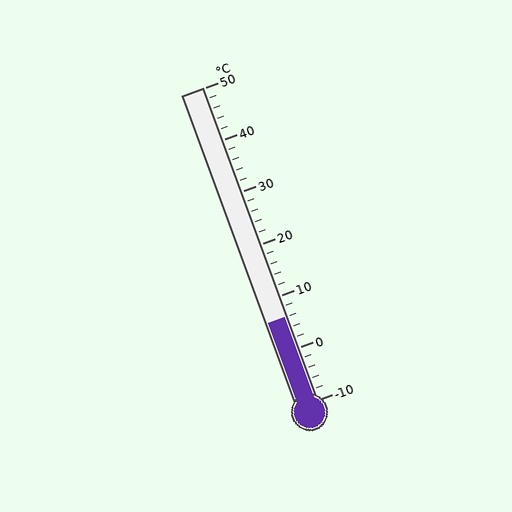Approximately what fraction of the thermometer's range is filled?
The thermometer is filled to approximately 25% of its range.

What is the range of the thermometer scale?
The thermometer scale ranges from -10°C to 50°C.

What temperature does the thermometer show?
The thermometer shows approximately 6°C.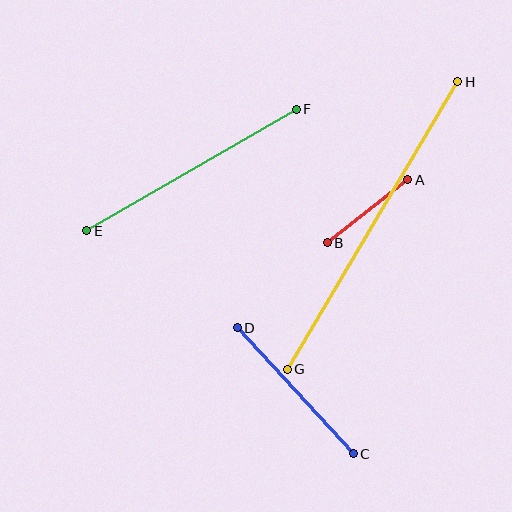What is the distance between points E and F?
The distance is approximately 242 pixels.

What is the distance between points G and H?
The distance is approximately 334 pixels.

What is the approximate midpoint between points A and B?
The midpoint is at approximately (368, 211) pixels.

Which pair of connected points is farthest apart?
Points G and H are farthest apart.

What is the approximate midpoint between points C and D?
The midpoint is at approximately (295, 391) pixels.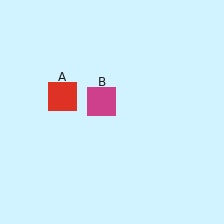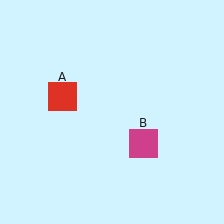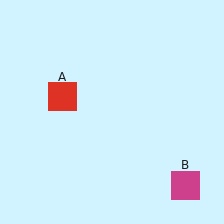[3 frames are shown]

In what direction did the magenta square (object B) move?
The magenta square (object B) moved down and to the right.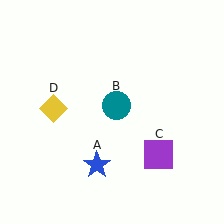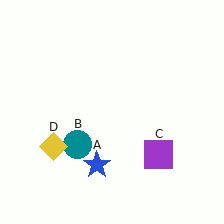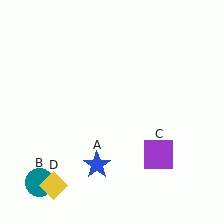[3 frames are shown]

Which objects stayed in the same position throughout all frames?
Blue star (object A) and purple square (object C) remained stationary.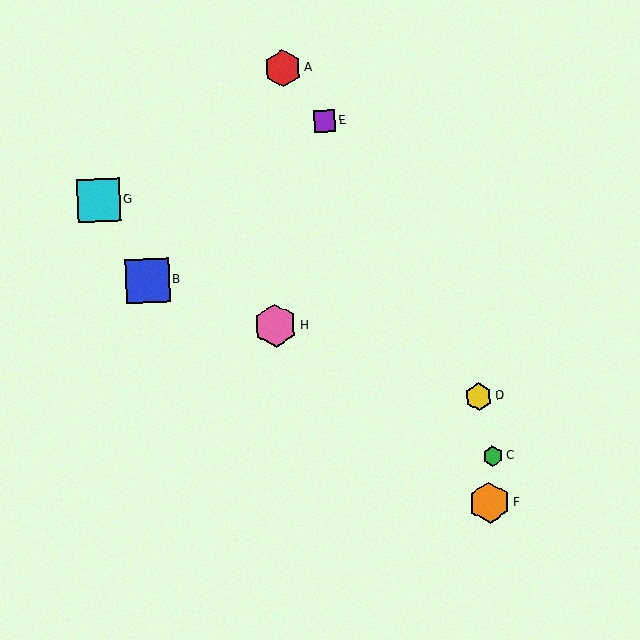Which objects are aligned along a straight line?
Objects B, D, H are aligned along a straight line.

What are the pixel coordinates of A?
Object A is at (283, 69).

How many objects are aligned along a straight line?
3 objects (B, D, H) are aligned along a straight line.